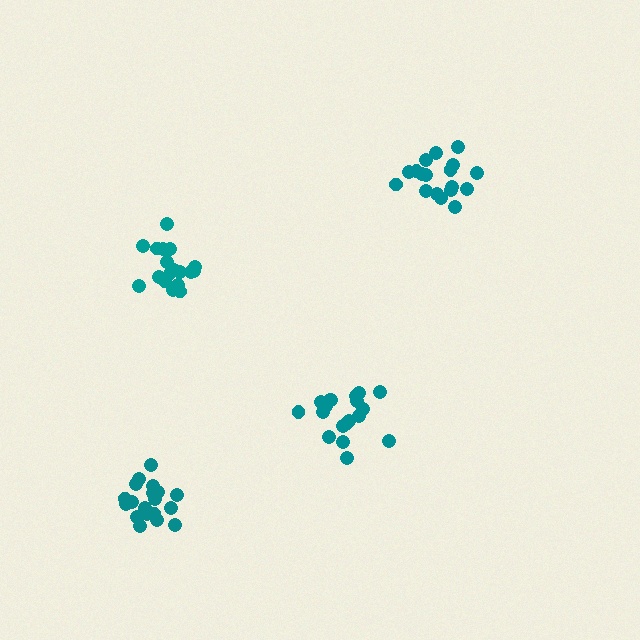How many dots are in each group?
Group 1: 19 dots, Group 2: 18 dots, Group 3: 19 dots, Group 4: 18 dots (74 total).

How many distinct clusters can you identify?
There are 4 distinct clusters.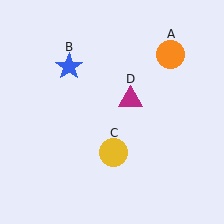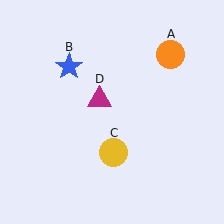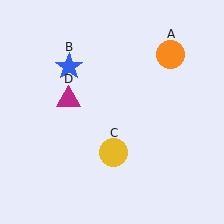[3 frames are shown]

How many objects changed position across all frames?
1 object changed position: magenta triangle (object D).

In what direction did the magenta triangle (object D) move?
The magenta triangle (object D) moved left.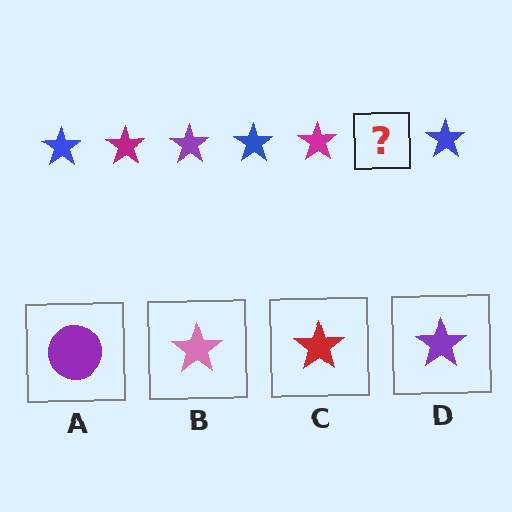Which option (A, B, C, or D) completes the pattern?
D.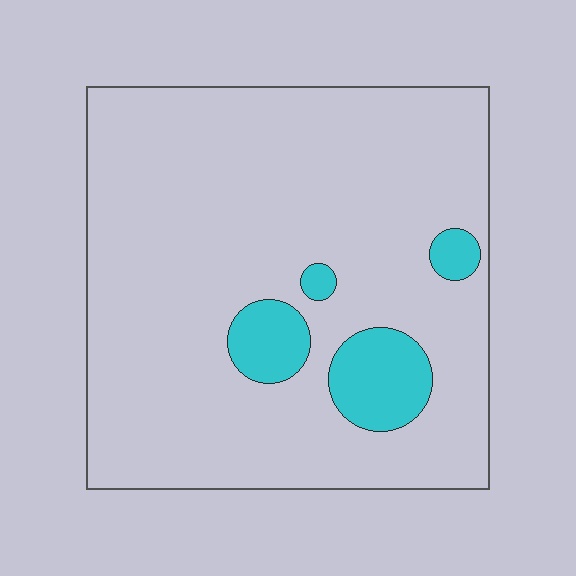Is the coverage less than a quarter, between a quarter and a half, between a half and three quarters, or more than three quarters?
Less than a quarter.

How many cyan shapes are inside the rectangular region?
4.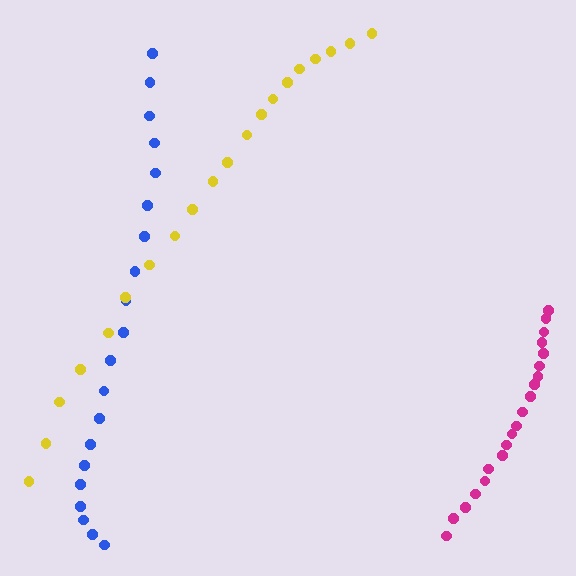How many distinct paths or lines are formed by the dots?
There are 3 distinct paths.